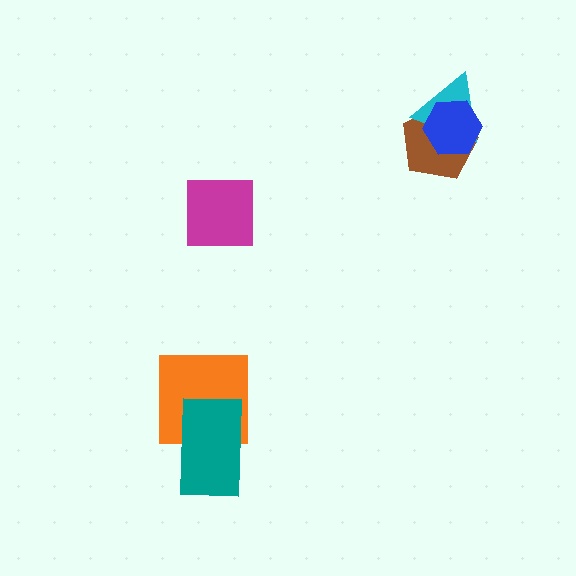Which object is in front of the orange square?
The teal rectangle is in front of the orange square.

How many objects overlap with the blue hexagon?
2 objects overlap with the blue hexagon.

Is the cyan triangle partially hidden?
Yes, it is partially covered by another shape.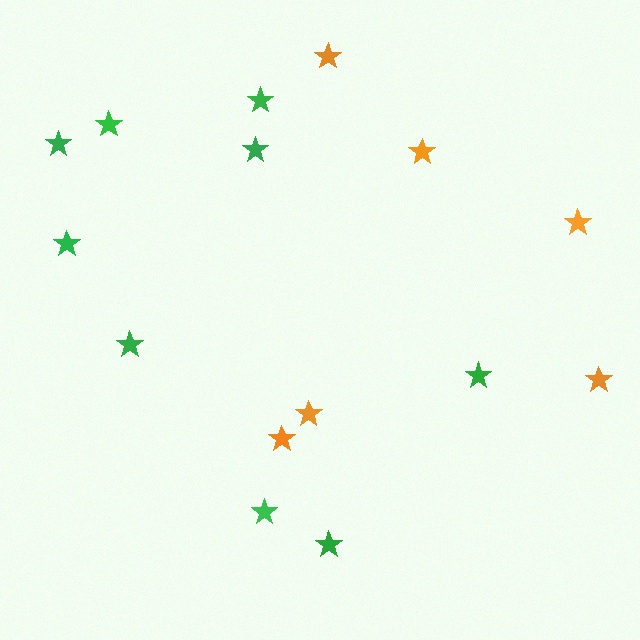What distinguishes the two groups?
There are 2 groups: one group of green stars (9) and one group of orange stars (6).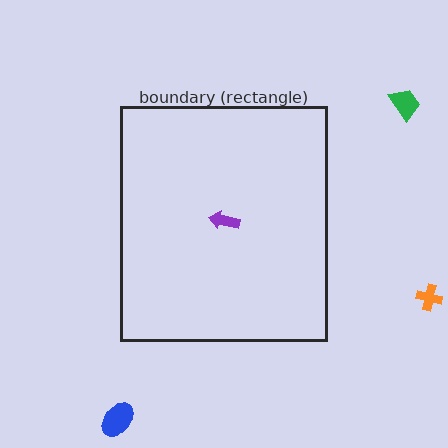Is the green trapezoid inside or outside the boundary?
Outside.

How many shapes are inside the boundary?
1 inside, 3 outside.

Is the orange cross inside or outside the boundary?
Outside.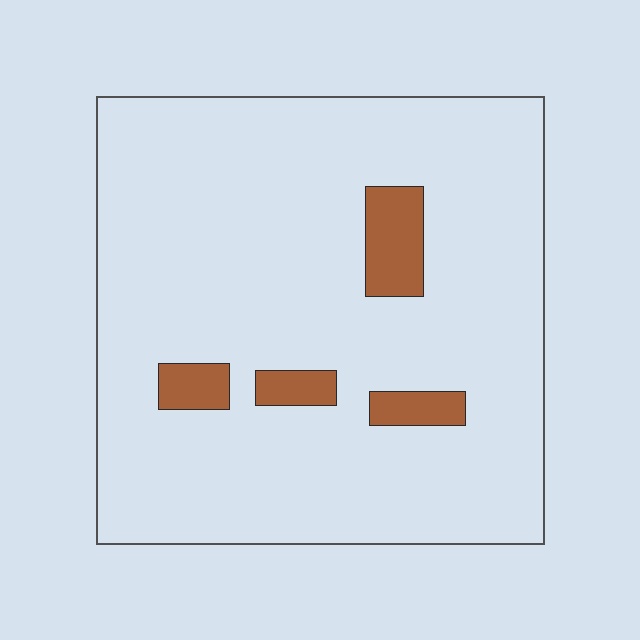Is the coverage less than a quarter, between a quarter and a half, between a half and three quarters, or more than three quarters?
Less than a quarter.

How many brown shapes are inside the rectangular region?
4.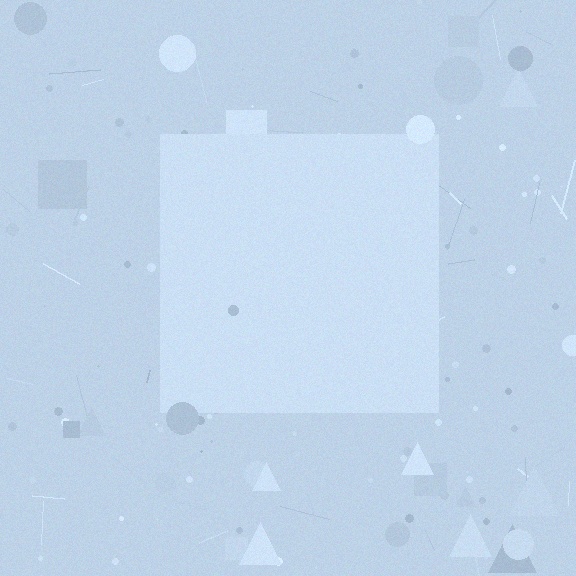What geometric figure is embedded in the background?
A square is embedded in the background.